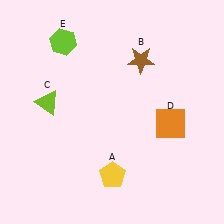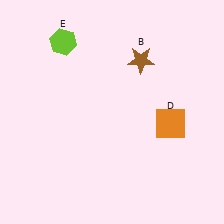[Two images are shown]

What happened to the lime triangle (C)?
The lime triangle (C) was removed in Image 2. It was in the top-left area of Image 1.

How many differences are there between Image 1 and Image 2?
There are 2 differences between the two images.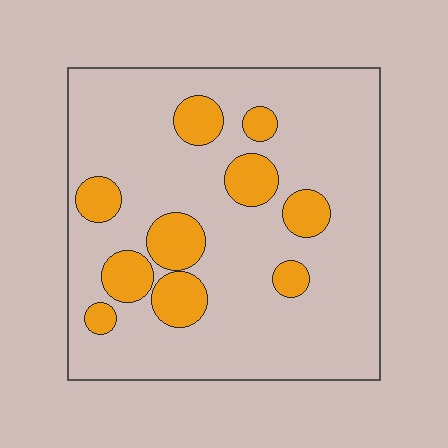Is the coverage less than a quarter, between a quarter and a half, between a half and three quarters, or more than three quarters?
Less than a quarter.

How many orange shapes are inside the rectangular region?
10.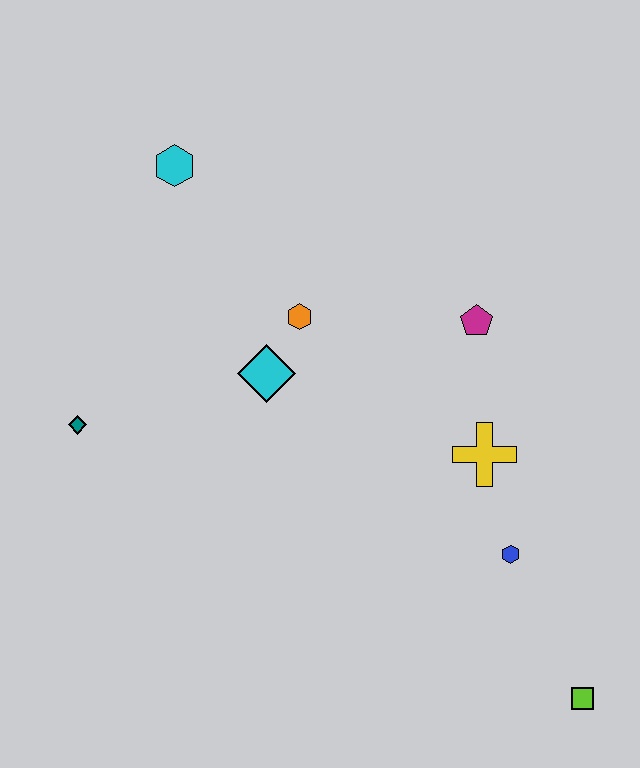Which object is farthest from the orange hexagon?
The lime square is farthest from the orange hexagon.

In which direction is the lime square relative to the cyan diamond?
The lime square is below the cyan diamond.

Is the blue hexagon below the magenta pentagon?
Yes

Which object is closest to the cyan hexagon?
The orange hexagon is closest to the cyan hexagon.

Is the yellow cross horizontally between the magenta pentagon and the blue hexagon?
Yes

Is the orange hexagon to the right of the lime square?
No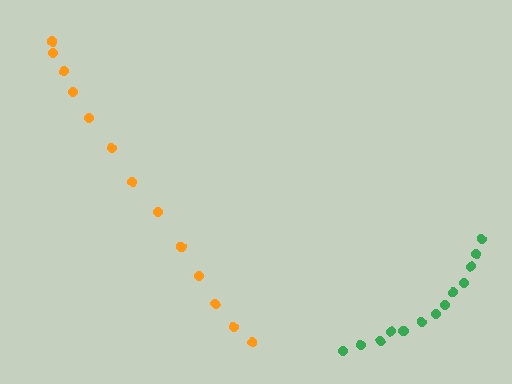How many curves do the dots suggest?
There are 2 distinct paths.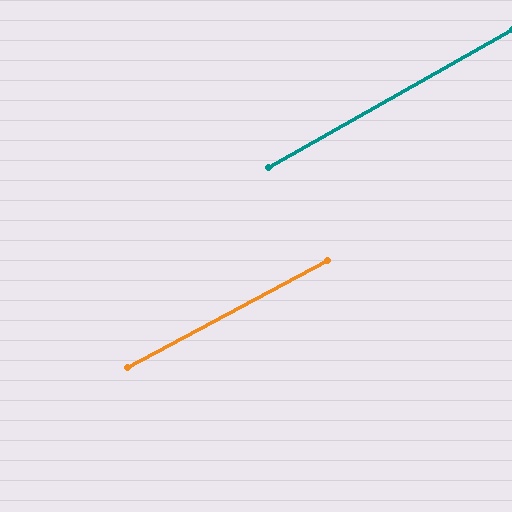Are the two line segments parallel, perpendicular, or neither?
Parallel — their directions differ by only 1.3°.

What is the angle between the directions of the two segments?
Approximately 1 degree.